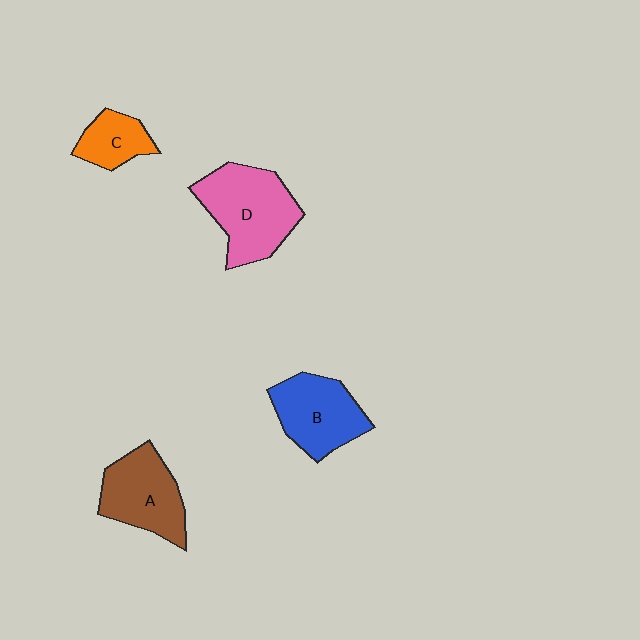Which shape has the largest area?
Shape D (pink).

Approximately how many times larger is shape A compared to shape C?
Approximately 1.8 times.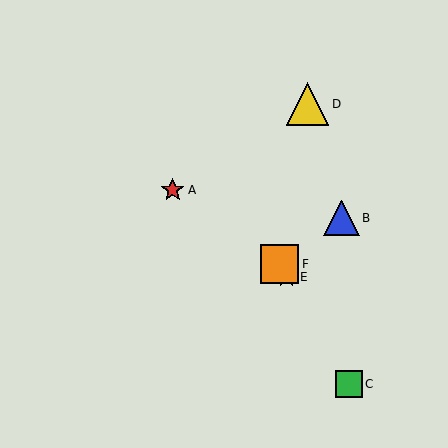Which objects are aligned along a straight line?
Objects C, E, F are aligned along a straight line.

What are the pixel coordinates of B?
Object B is at (341, 218).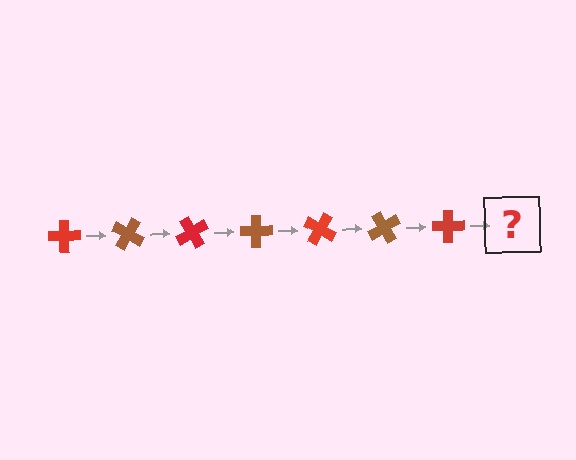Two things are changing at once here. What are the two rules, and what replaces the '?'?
The two rules are that it rotates 30 degrees each step and the color cycles through red and brown. The '?' should be a brown cross, rotated 210 degrees from the start.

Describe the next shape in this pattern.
It should be a brown cross, rotated 210 degrees from the start.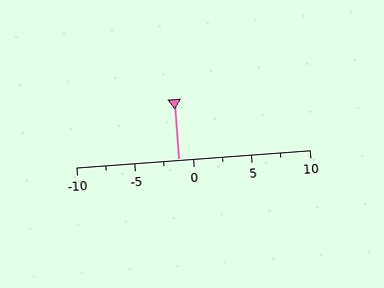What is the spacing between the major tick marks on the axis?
The major ticks are spaced 5 apart.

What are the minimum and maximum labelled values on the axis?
The axis runs from -10 to 10.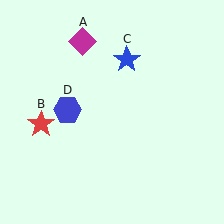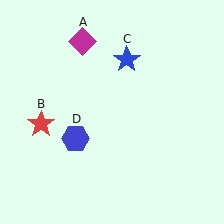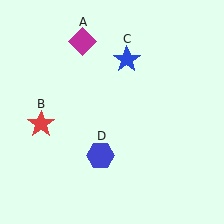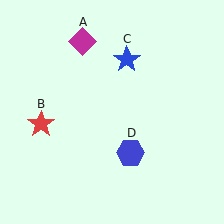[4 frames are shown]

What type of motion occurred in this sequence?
The blue hexagon (object D) rotated counterclockwise around the center of the scene.